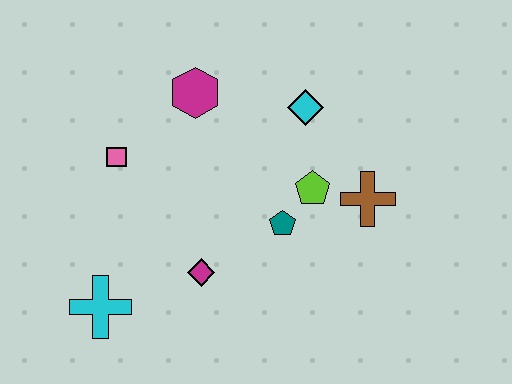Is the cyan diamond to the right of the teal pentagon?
Yes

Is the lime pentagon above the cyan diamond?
No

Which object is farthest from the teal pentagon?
The cyan cross is farthest from the teal pentagon.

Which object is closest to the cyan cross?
The magenta diamond is closest to the cyan cross.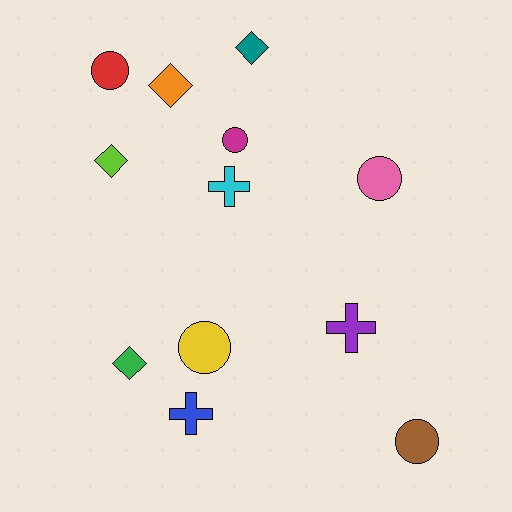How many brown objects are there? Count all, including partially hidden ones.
There is 1 brown object.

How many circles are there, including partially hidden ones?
There are 5 circles.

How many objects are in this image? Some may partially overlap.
There are 12 objects.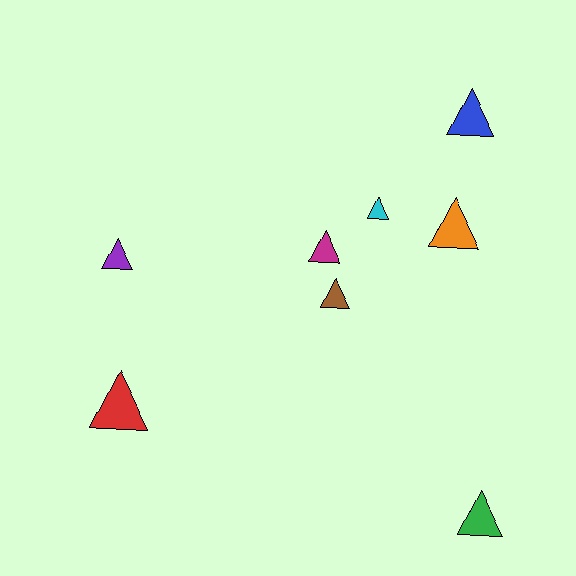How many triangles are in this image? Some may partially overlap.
There are 8 triangles.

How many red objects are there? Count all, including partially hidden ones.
There is 1 red object.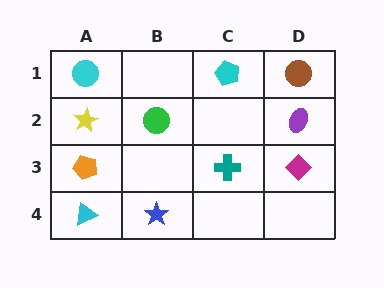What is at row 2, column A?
A yellow star.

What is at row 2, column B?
A green circle.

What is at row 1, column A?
A cyan circle.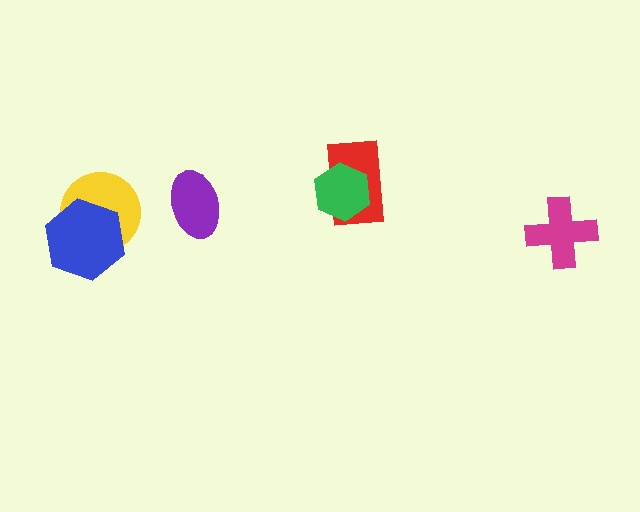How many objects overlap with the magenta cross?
0 objects overlap with the magenta cross.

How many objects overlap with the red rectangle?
1 object overlaps with the red rectangle.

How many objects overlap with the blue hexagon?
1 object overlaps with the blue hexagon.